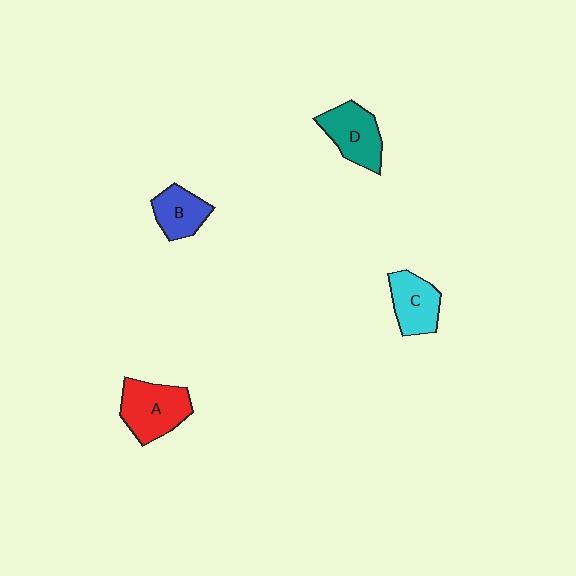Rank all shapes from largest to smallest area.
From largest to smallest: A (red), D (teal), C (cyan), B (blue).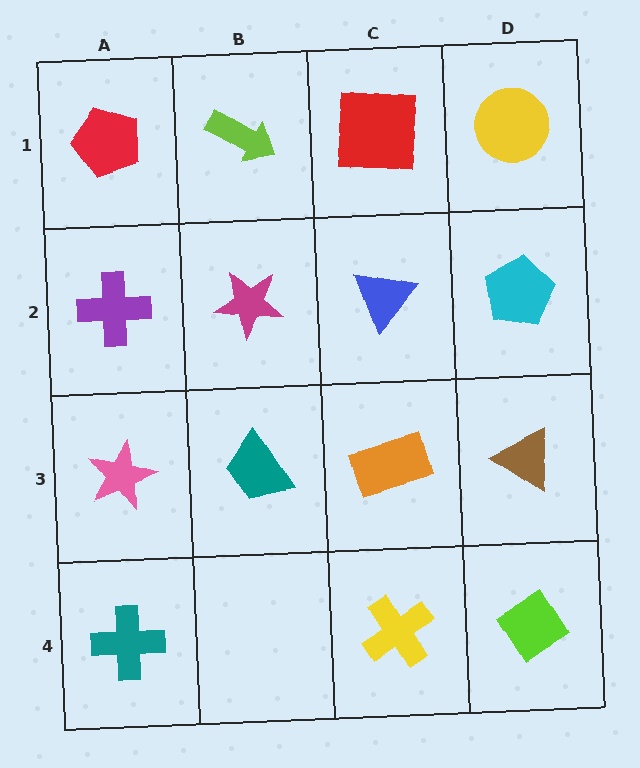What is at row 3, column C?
An orange rectangle.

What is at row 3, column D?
A brown triangle.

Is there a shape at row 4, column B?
No, that cell is empty.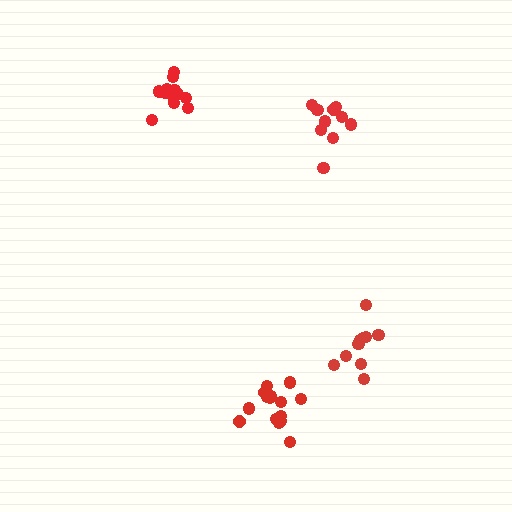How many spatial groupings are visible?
There are 4 spatial groupings.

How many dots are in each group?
Group 1: 10 dots, Group 2: 10 dots, Group 3: 15 dots, Group 4: 13 dots (48 total).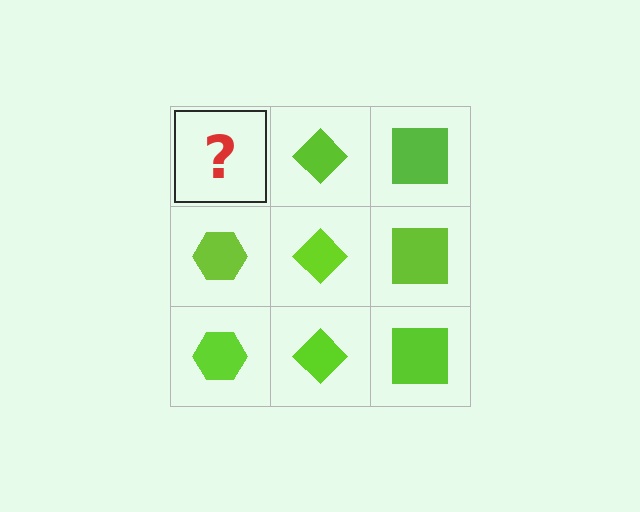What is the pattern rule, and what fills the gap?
The rule is that each column has a consistent shape. The gap should be filled with a lime hexagon.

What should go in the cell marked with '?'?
The missing cell should contain a lime hexagon.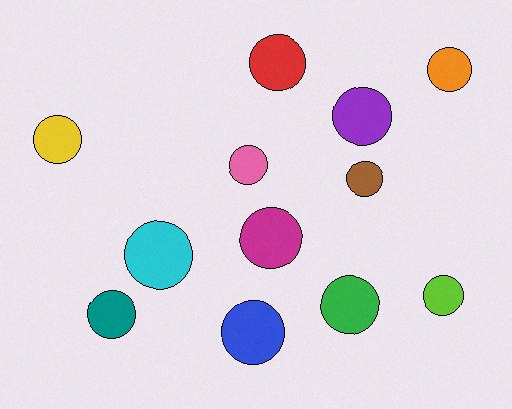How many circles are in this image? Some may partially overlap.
There are 12 circles.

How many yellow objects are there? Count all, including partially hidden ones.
There is 1 yellow object.